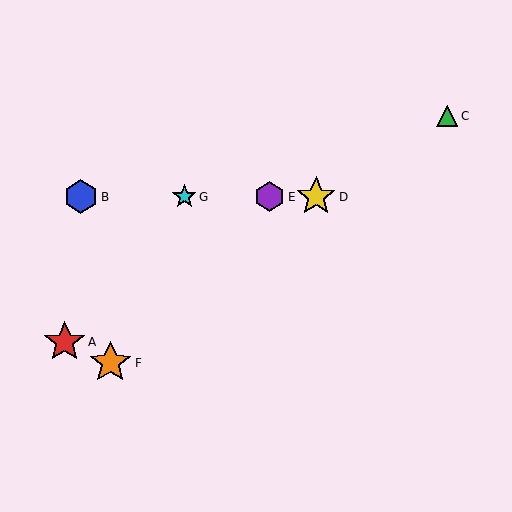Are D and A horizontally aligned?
No, D is at y≈197 and A is at y≈342.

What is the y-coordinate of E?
Object E is at y≈197.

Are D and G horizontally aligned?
Yes, both are at y≈197.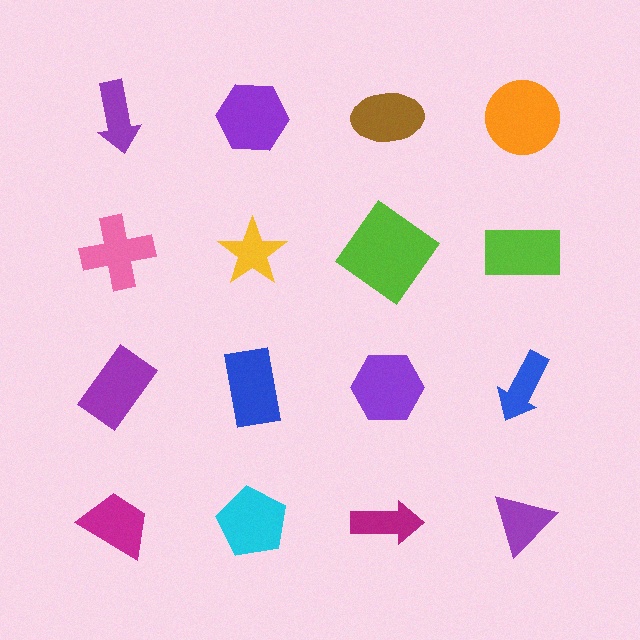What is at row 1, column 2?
A purple hexagon.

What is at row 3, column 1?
A purple rectangle.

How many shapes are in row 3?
4 shapes.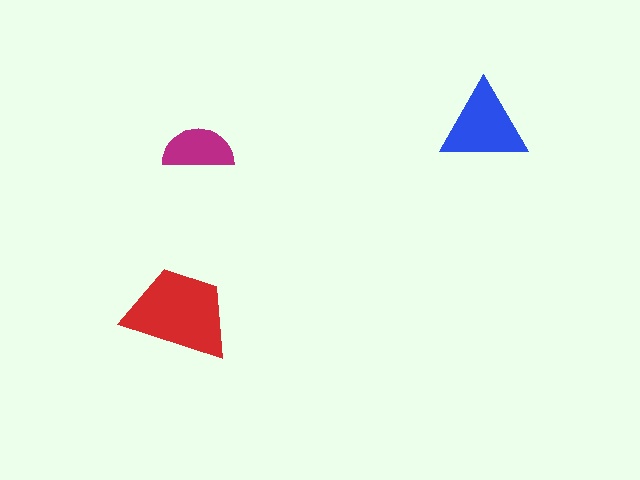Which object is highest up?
The blue triangle is topmost.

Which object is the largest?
The red trapezoid.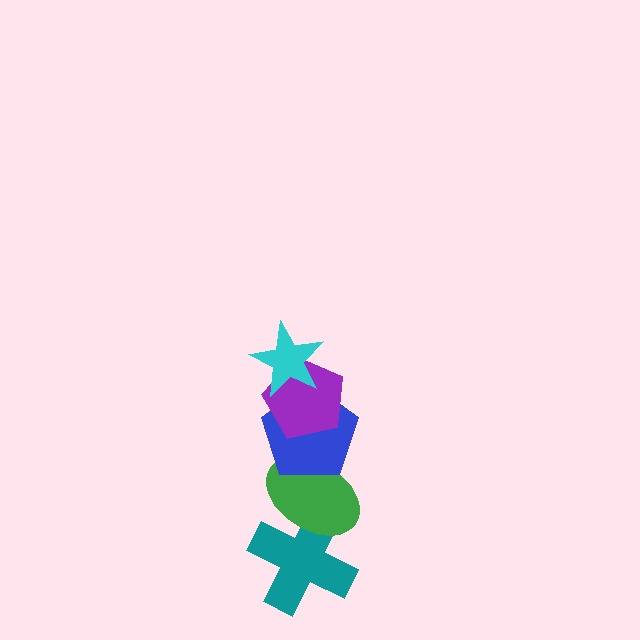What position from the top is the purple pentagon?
The purple pentagon is 2nd from the top.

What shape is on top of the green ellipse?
The blue pentagon is on top of the green ellipse.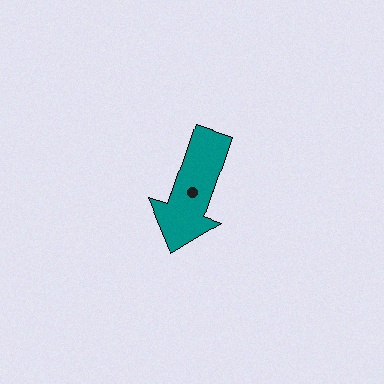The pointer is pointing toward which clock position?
Roughly 7 o'clock.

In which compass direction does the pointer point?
South.